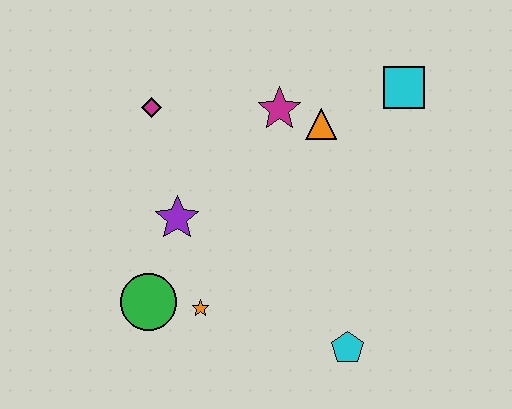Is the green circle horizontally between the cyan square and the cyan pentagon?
No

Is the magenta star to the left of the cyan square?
Yes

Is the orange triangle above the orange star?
Yes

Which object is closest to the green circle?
The orange star is closest to the green circle.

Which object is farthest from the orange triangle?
The green circle is farthest from the orange triangle.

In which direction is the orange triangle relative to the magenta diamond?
The orange triangle is to the right of the magenta diamond.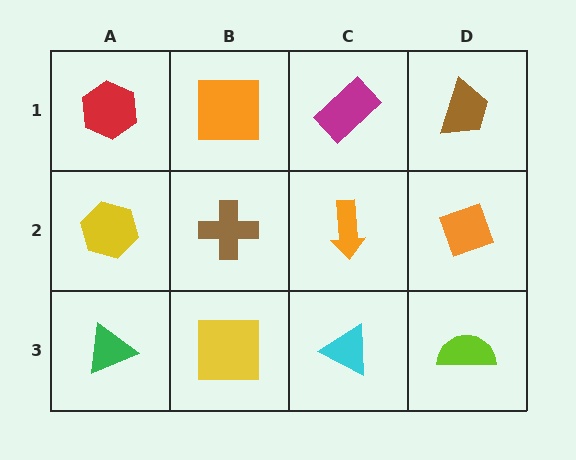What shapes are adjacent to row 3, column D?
An orange diamond (row 2, column D), a cyan triangle (row 3, column C).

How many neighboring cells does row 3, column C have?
3.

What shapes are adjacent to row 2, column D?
A brown trapezoid (row 1, column D), a lime semicircle (row 3, column D), an orange arrow (row 2, column C).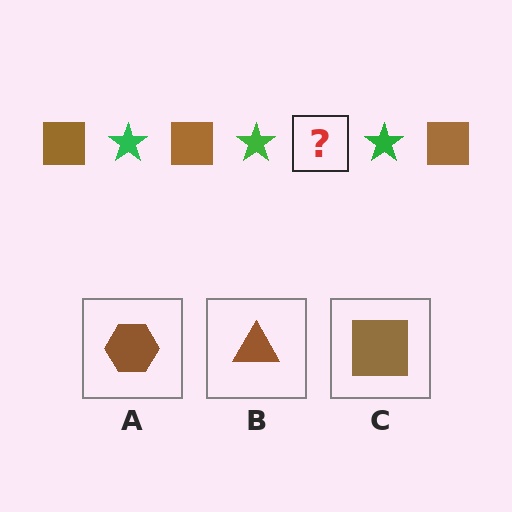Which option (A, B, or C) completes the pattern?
C.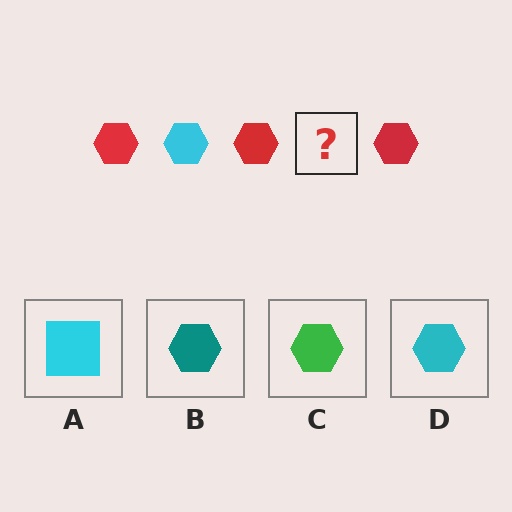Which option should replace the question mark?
Option D.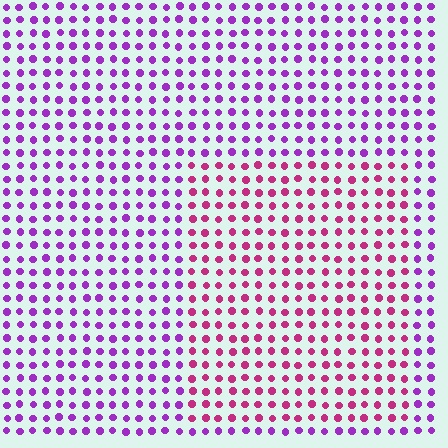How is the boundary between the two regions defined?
The boundary is defined purely by a slight shift in hue (about 40 degrees). Spacing, size, and orientation are identical on both sides.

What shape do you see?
I see a rectangle.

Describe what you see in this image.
The image is filled with small purple elements in a uniform arrangement. A rectangle-shaped region is visible where the elements are tinted to a slightly different hue, forming a subtle color boundary.